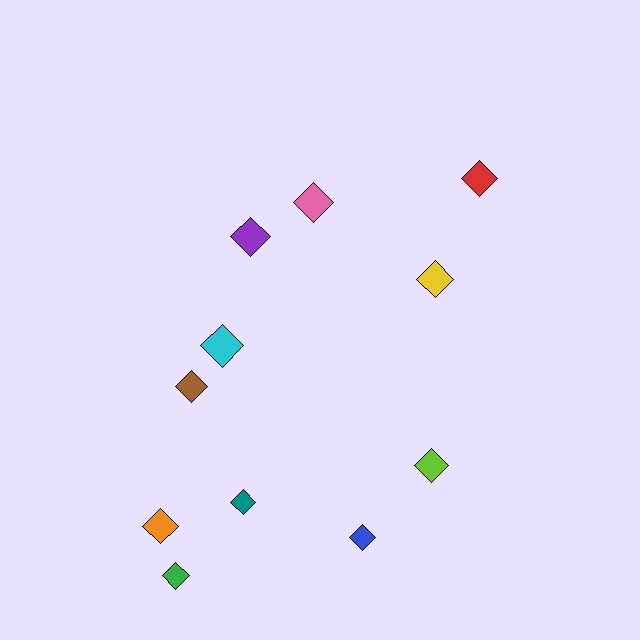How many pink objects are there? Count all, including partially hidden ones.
There is 1 pink object.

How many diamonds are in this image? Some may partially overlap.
There are 11 diamonds.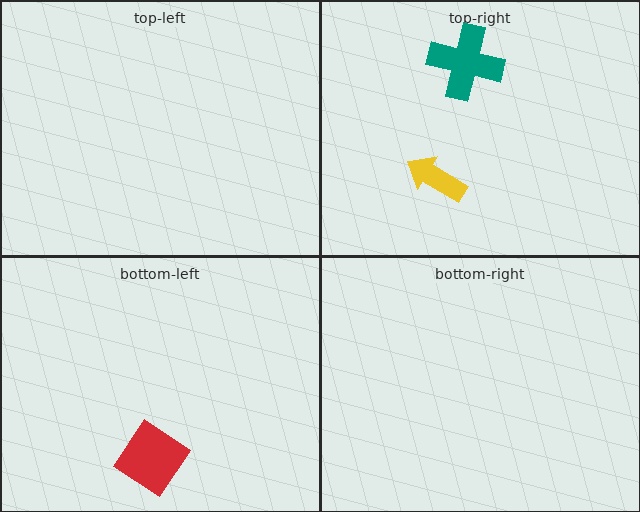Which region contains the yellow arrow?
The top-right region.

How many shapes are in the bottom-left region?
1.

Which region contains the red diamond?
The bottom-left region.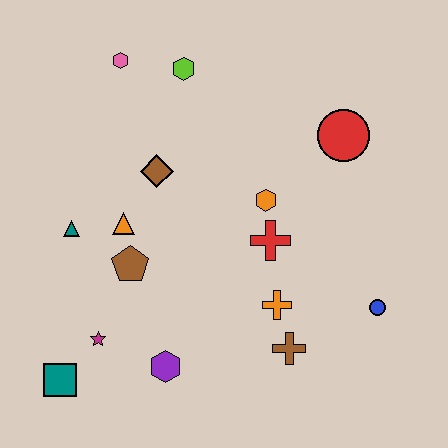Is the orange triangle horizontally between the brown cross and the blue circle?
No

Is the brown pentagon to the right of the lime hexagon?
No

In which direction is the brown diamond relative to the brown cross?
The brown diamond is above the brown cross.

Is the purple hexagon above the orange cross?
No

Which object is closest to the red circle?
The orange hexagon is closest to the red circle.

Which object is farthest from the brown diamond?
The blue circle is farthest from the brown diamond.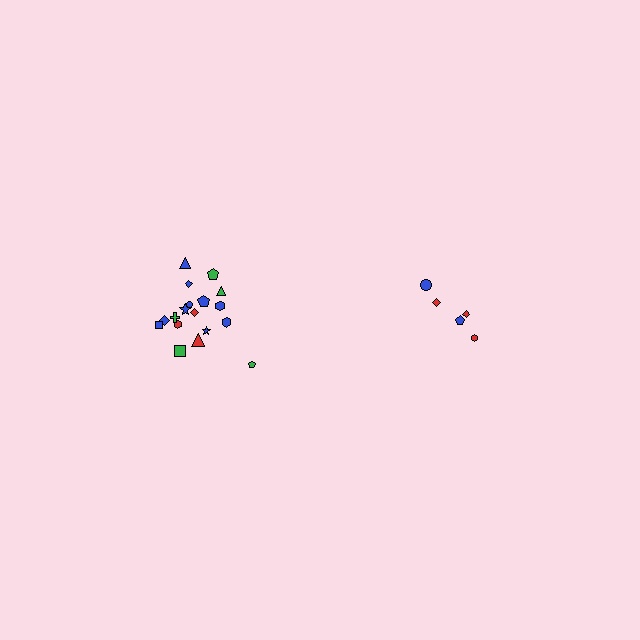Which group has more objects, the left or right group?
The left group.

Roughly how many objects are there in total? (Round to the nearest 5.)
Roughly 25 objects in total.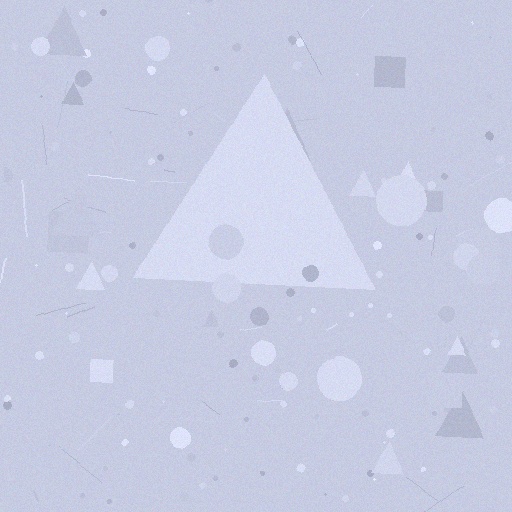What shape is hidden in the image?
A triangle is hidden in the image.